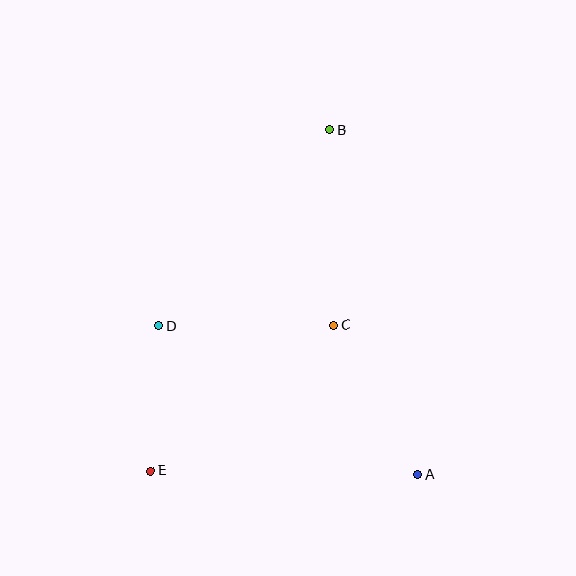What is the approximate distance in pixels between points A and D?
The distance between A and D is approximately 298 pixels.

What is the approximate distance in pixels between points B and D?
The distance between B and D is approximately 260 pixels.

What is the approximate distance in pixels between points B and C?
The distance between B and C is approximately 196 pixels.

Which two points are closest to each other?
Points D and E are closest to each other.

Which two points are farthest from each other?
Points B and E are farthest from each other.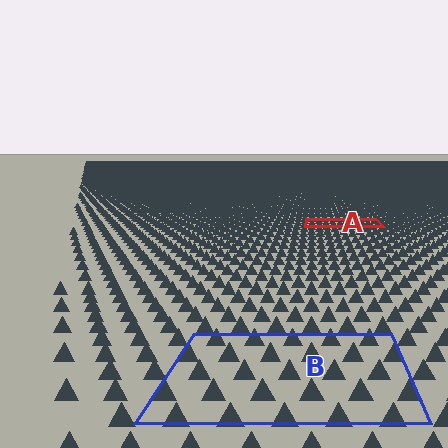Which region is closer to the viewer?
Region B is closer. The texture elements there are larger and more spread out.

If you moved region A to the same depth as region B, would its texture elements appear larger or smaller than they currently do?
They would appear larger. At a closer depth, the same texture elements are projected at a bigger on-screen size.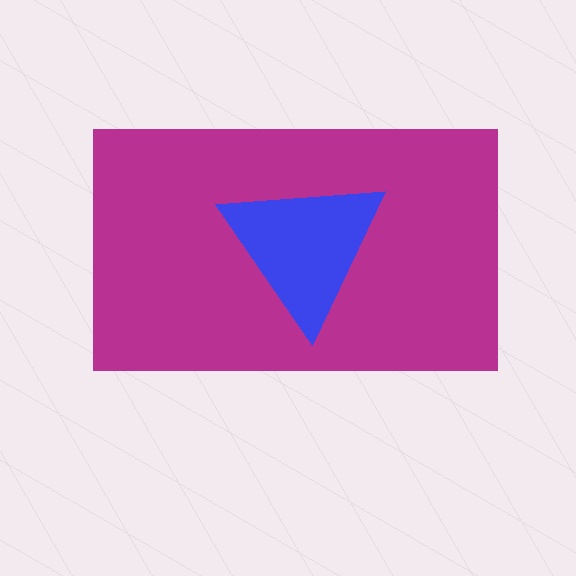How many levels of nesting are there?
2.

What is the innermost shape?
The blue triangle.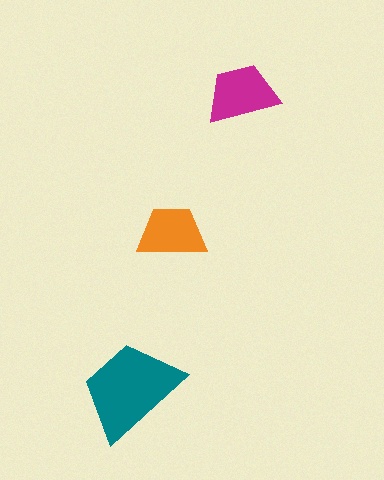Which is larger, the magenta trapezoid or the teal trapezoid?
The teal one.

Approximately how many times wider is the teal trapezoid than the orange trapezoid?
About 1.5 times wider.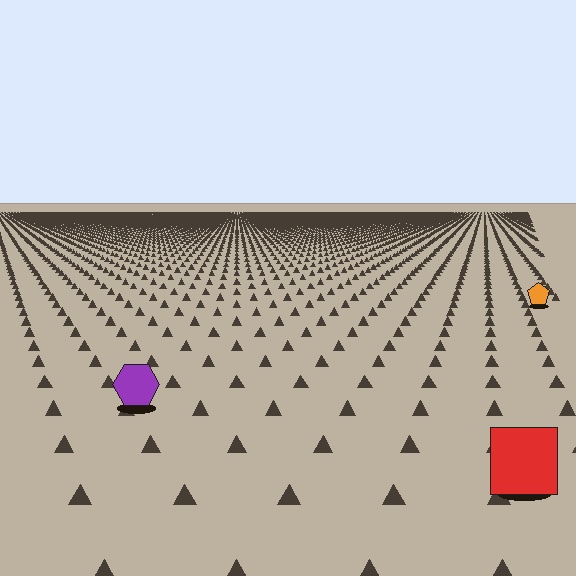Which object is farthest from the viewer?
The orange pentagon is farthest from the viewer. It appears smaller and the ground texture around it is denser.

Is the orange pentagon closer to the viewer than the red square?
No. The red square is closer — you can tell from the texture gradient: the ground texture is coarser near it.